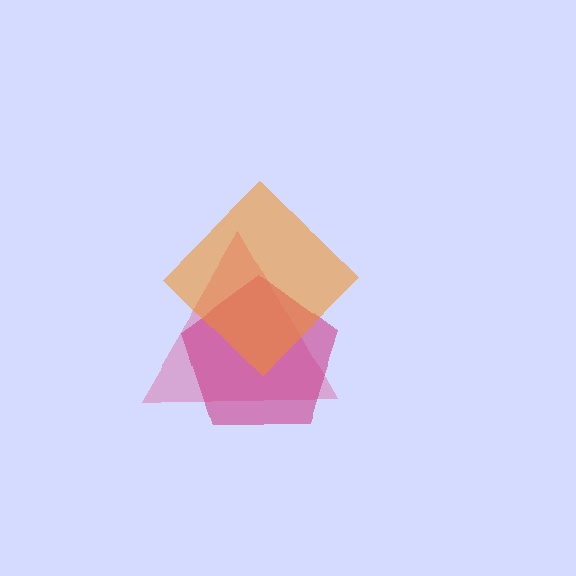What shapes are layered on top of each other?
The layered shapes are: a pink triangle, a magenta pentagon, an orange diamond.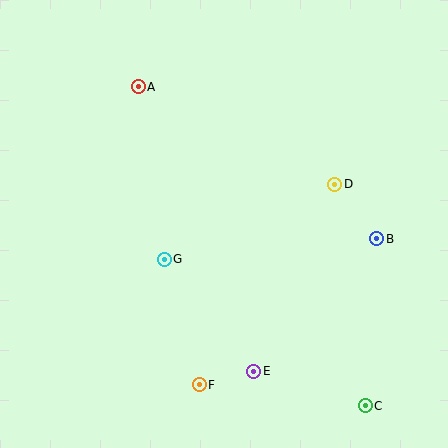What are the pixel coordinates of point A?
Point A is at (138, 87).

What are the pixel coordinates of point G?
Point G is at (164, 259).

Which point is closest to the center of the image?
Point G at (164, 259) is closest to the center.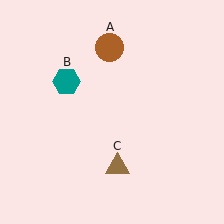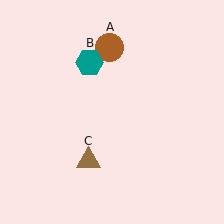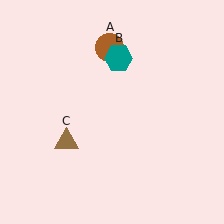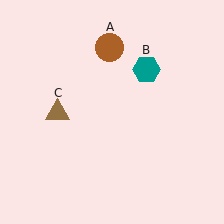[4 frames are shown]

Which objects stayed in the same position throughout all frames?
Brown circle (object A) remained stationary.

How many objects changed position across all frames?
2 objects changed position: teal hexagon (object B), brown triangle (object C).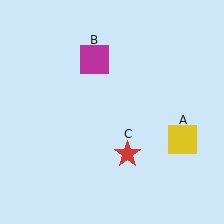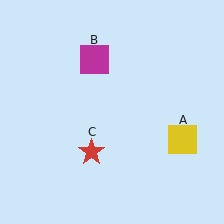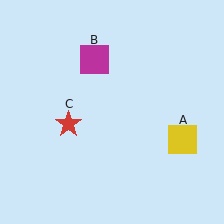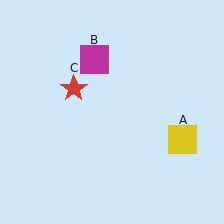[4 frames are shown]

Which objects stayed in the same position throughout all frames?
Yellow square (object A) and magenta square (object B) remained stationary.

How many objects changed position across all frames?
1 object changed position: red star (object C).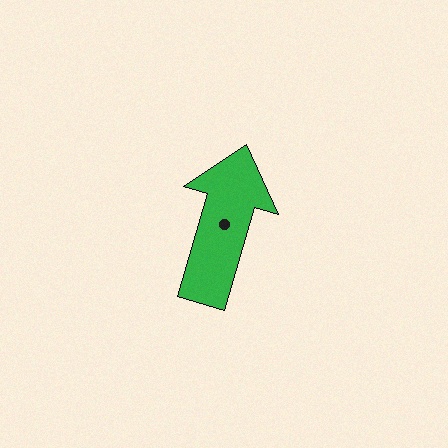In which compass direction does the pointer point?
North.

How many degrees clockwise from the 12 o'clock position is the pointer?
Approximately 16 degrees.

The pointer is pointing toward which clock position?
Roughly 1 o'clock.